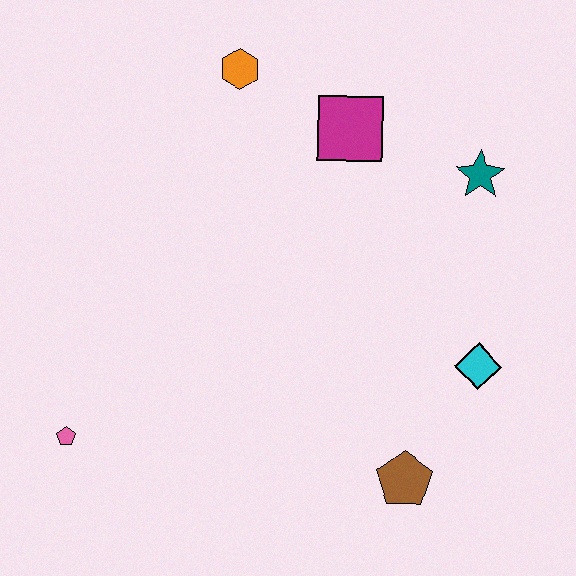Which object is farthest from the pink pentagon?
The teal star is farthest from the pink pentagon.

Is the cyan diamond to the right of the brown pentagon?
Yes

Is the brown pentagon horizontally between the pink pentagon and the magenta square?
No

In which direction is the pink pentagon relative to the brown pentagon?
The pink pentagon is to the left of the brown pentagon.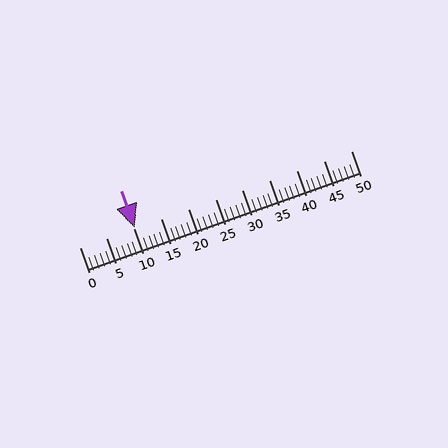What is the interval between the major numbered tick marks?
The major tick marks are spaced 5 units apart.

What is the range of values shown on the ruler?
The ruler shows values from 0 to 50.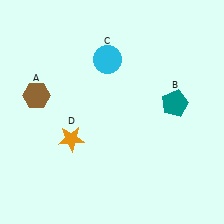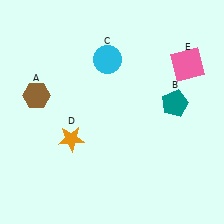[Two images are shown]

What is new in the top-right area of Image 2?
A pink square (E) was added in the top-right area of Image 2.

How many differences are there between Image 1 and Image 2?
There is 1 difference between the two images.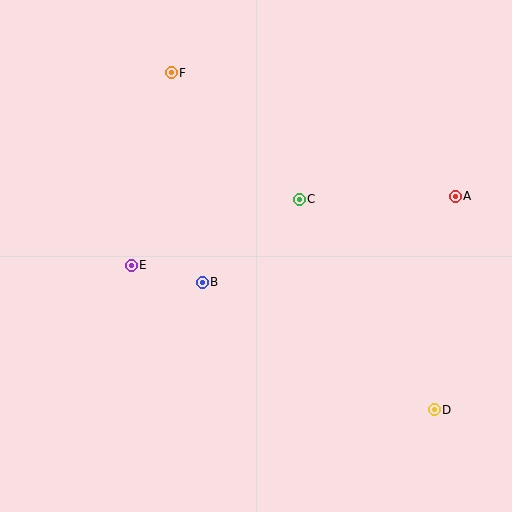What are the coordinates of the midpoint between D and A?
The midpoint between D and A is at (445, 303).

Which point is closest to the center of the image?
Point B at (202, 282) is closest to the center.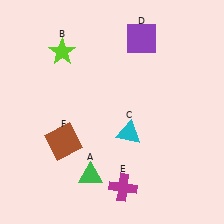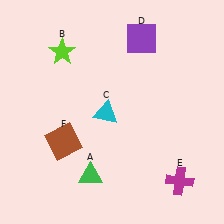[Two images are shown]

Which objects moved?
The objects that moved are: the cyan triangle (C), the magenta cross (E).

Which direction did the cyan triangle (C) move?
The cyan triangle (C) moved left.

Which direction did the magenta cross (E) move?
The magenta cross (E) moved right.